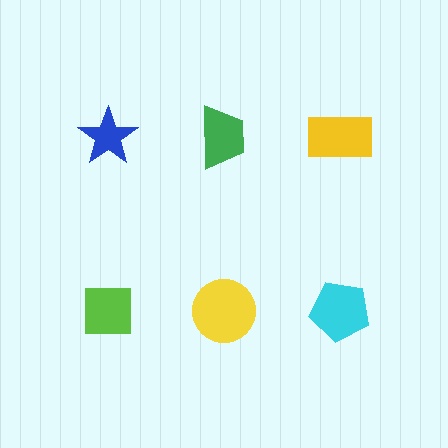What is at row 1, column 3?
A yellow rectangle.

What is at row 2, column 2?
A yellow circle.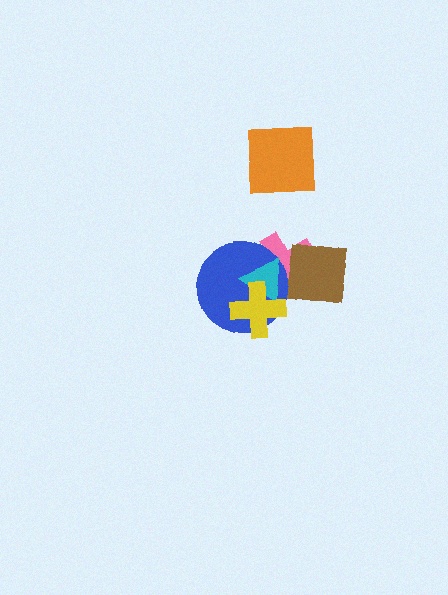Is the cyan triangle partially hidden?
Yes, it is partially covered by another shape.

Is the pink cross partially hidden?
Yes, it is partially covered by another shape.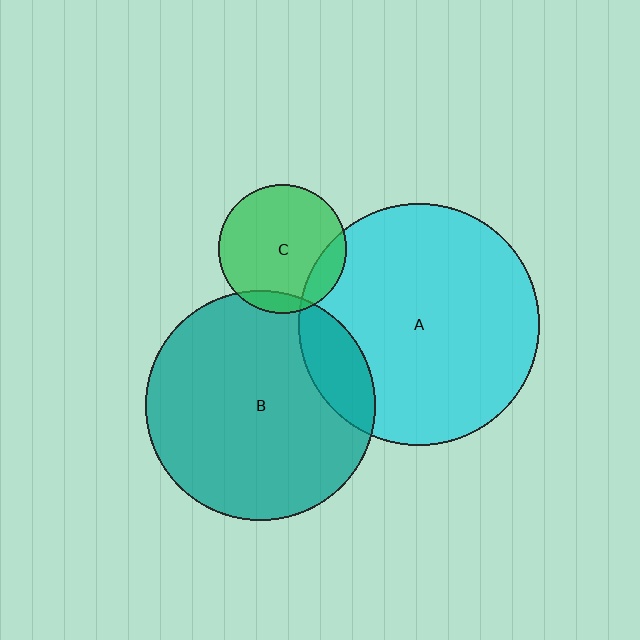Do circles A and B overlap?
Yes.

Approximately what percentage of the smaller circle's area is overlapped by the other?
Approximately 15%.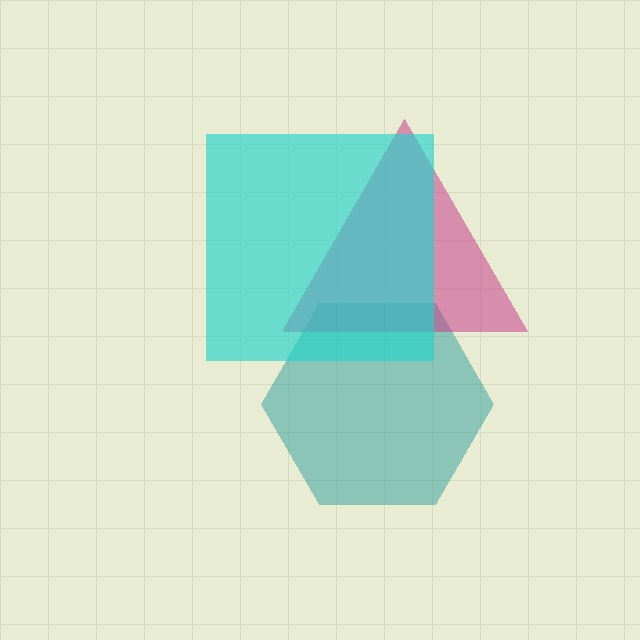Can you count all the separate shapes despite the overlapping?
Yes, there are 3 separate shapes.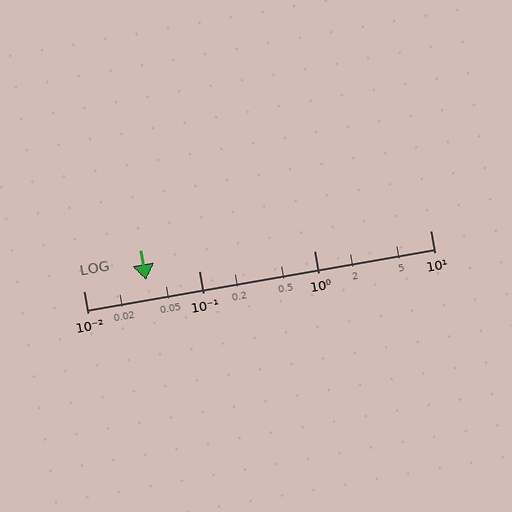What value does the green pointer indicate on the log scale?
The pointer indicates approximately 0.035.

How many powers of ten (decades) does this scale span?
The scale spans 3 decades, from 0.01 to 10.